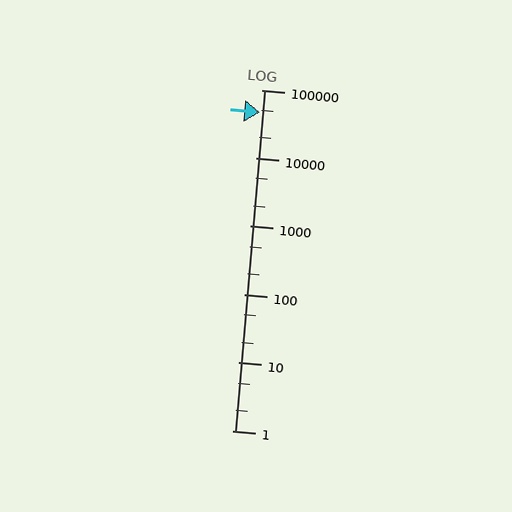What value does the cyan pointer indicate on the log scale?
The pointer indicates approximately 47000.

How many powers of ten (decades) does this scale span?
The scale spans 5 decades, from 1 to 100000.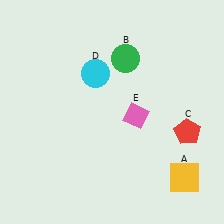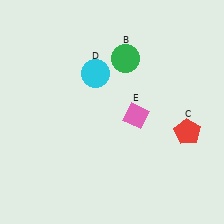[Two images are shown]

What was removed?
The yellow square (A) was removed in Image 2.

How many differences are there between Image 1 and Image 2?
There is 1 difference between the two images.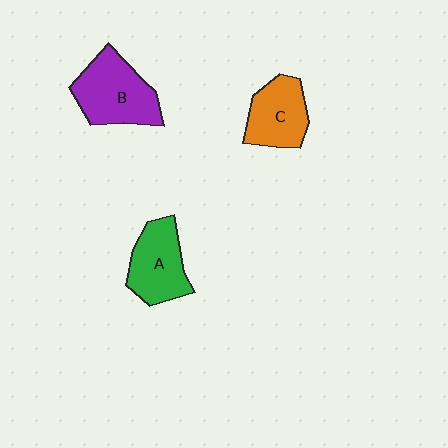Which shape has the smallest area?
Shape C (orange).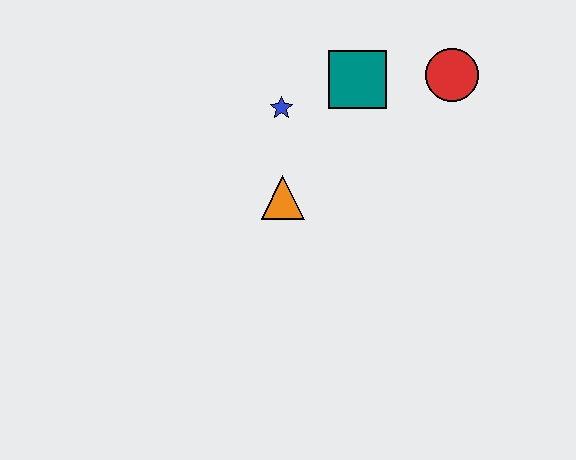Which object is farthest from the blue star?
The red circle is farthest from the blue star.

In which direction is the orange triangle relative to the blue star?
The orange triangle is below the blue star.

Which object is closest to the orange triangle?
The blue star is closest to the orange triangle.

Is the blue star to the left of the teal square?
Yes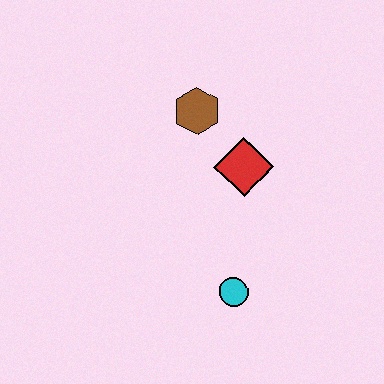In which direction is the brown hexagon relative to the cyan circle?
The brown hexagon is above the cyan circle.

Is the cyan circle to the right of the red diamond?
No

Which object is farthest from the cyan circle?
The brown hexagon is farthest from the cyan circle.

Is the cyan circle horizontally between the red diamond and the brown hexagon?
Yes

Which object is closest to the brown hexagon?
The red diamond is closest to the brown hexagon.